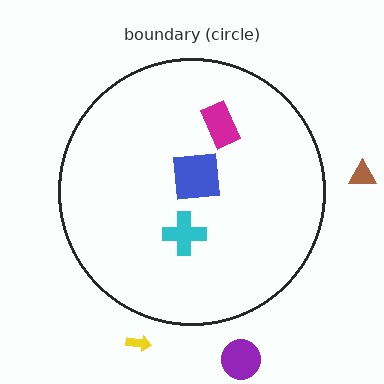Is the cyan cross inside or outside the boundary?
Inside.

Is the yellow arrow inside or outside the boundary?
Outside.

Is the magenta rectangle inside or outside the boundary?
Inside.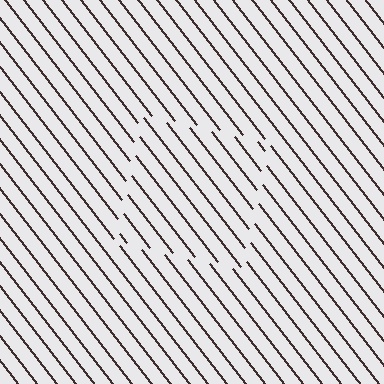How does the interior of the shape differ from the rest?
The interior of the shape contains the same grating, shifted by half a period — the contour is defined by the phase discontinuity where line-ends from the inner and outer gratings abut.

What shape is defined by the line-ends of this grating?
An illusory square. The interior of the shape contains the same grating, shifted by half a period — the contour is defined by the phase discontinuity where line-ends from the inner and outer gratings abut.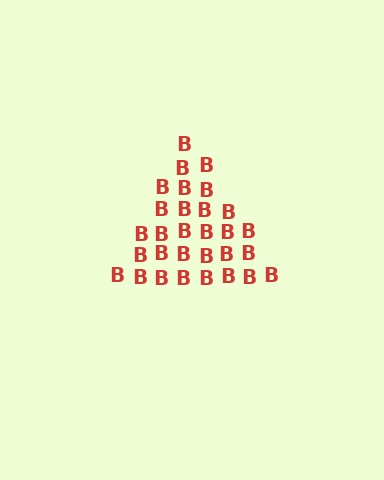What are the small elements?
The small elements are letter B's.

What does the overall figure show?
The overall figure shows a triangle.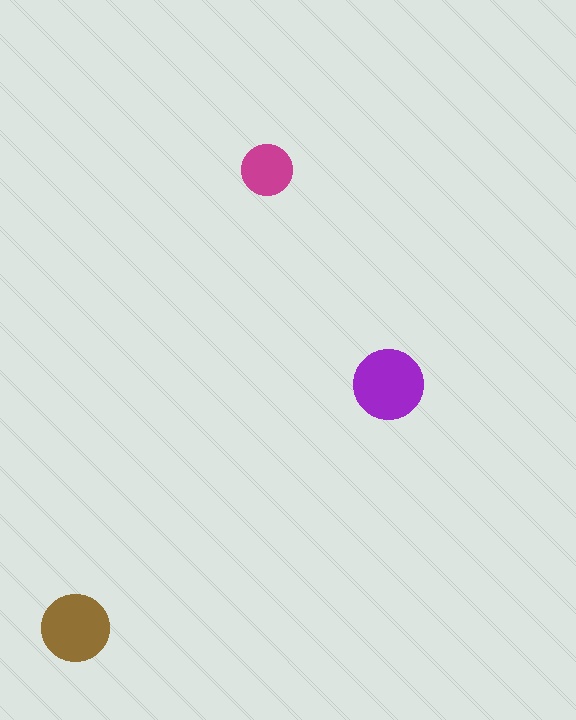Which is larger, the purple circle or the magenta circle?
The purple one.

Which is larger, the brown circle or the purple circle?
The purple one.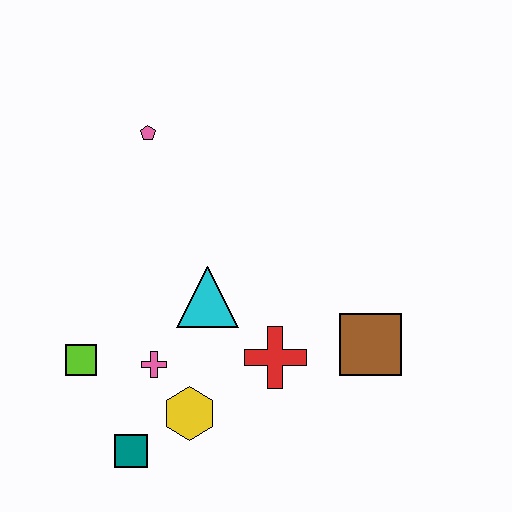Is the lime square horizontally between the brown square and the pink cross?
No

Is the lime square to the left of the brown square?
Yes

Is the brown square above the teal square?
Yes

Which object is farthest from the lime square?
The brown square is farthest from the lime square.